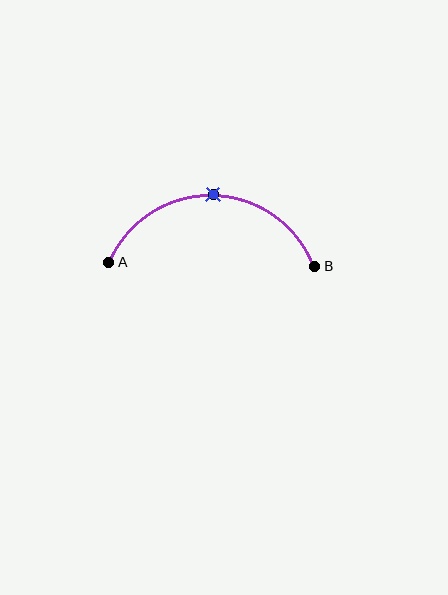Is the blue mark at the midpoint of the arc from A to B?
Yes. The blue mark lies on the arc at equal arc-length from both A and B — it is the arc midpoint.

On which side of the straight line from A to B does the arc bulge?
The arc bulges above the straight line connecting A and B.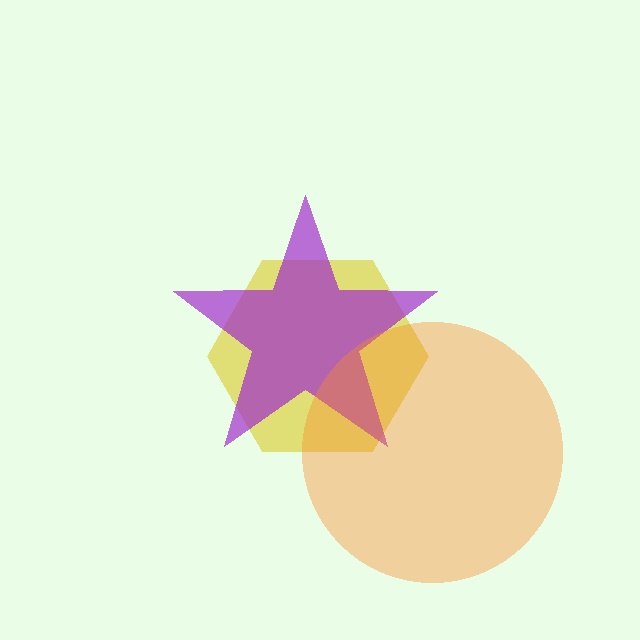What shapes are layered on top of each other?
The layered shapes are: a yellow hexagon, a purple star, an orange circle.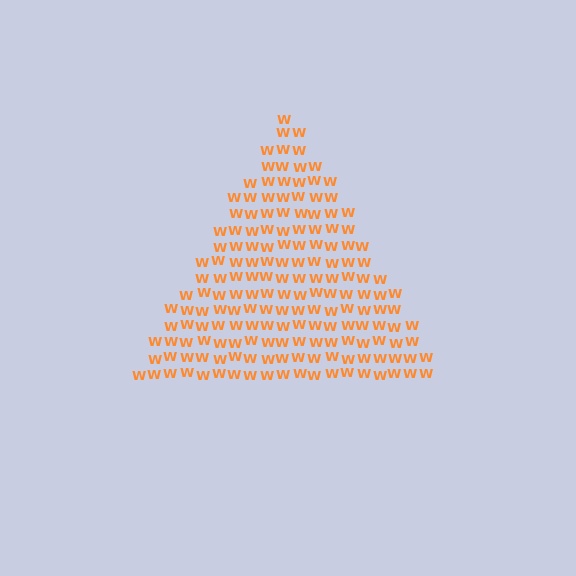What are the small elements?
The small elements are letter W's.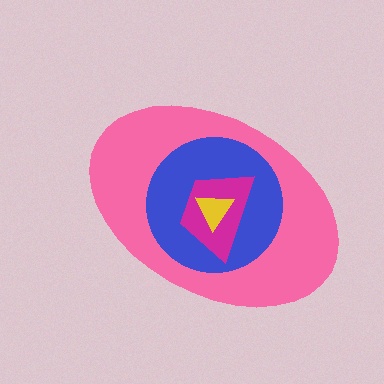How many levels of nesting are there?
4.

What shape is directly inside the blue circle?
The magenta trapezoid.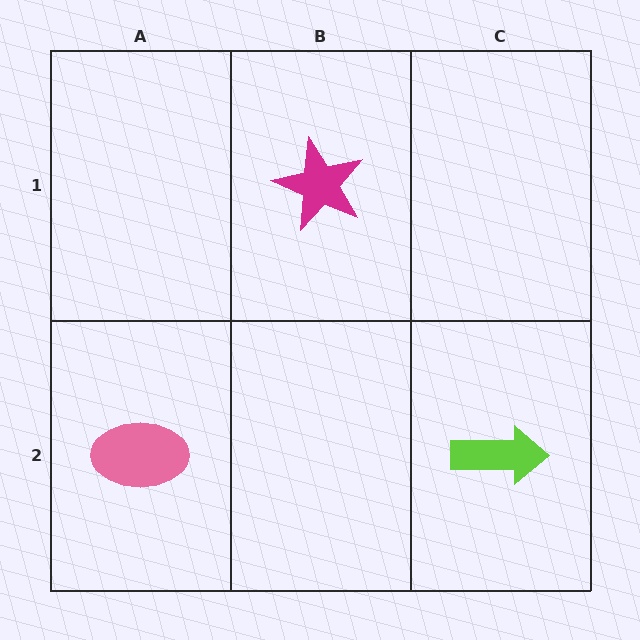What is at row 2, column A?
A pink ellipse.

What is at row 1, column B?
A magenta star.